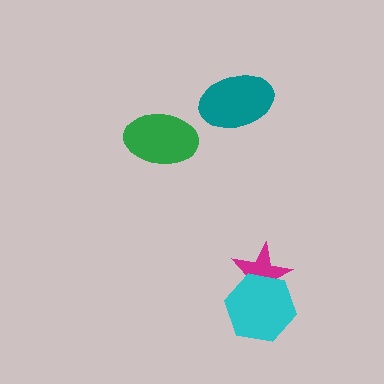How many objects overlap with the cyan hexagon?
1 object overlaps with the cyan hexagon.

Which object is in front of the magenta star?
The cyan hexagon is in front of the magenta star.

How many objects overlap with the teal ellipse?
0 objects overlap with the teal ellipse.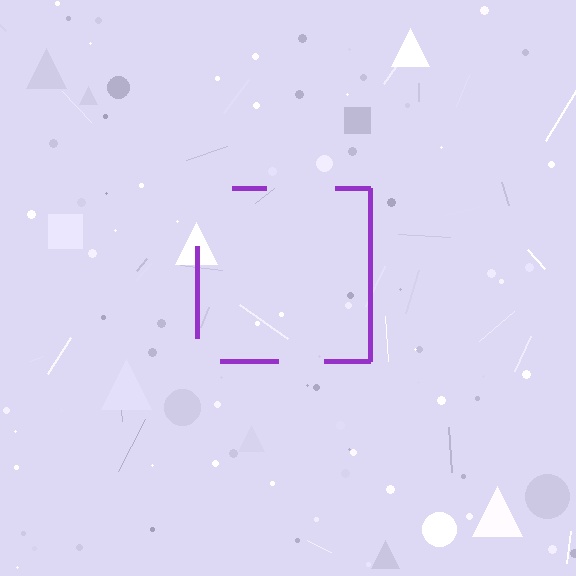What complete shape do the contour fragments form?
The contour fragments form a square.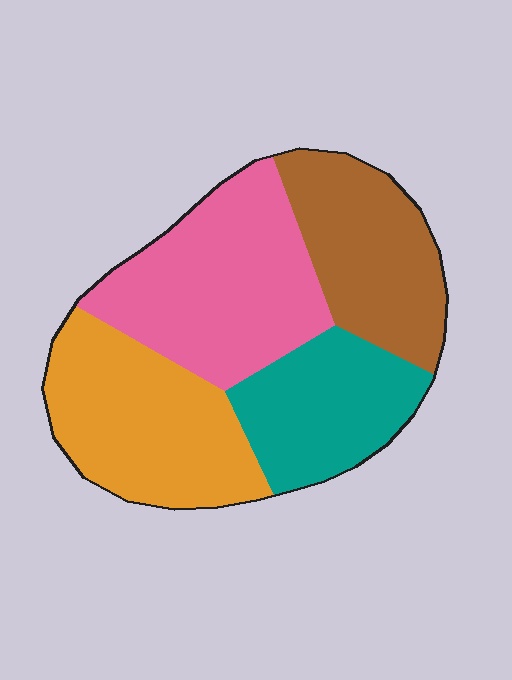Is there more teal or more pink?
Pink.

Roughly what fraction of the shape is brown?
Brown covers roughly 20% of the shape.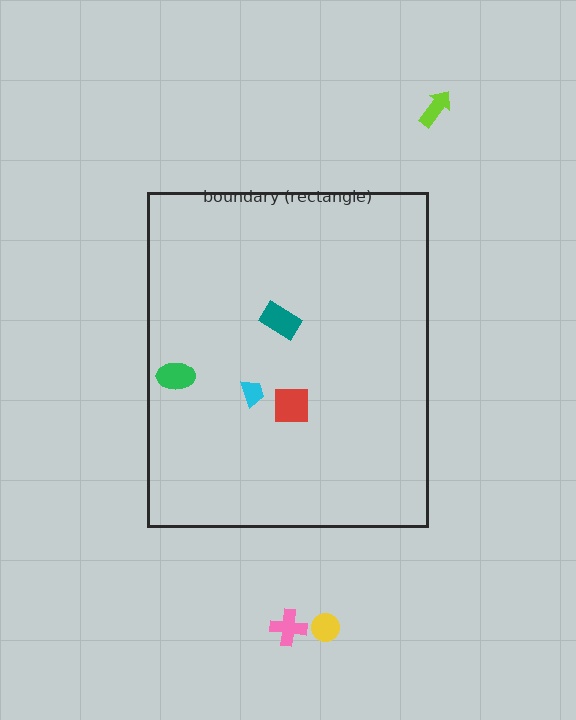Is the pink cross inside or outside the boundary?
Outside.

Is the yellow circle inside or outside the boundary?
Outside.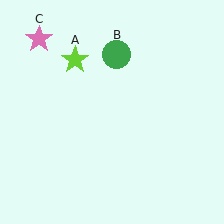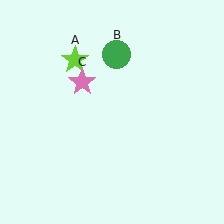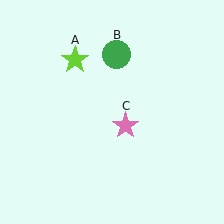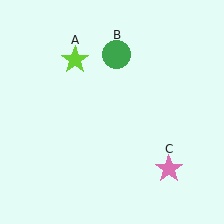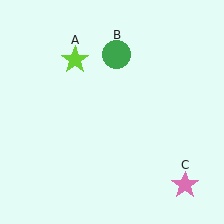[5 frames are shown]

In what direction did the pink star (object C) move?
The pink star (object C) moved down and to the right.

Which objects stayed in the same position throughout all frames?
Lime star (object A) and green circle (object B) remained stationary.